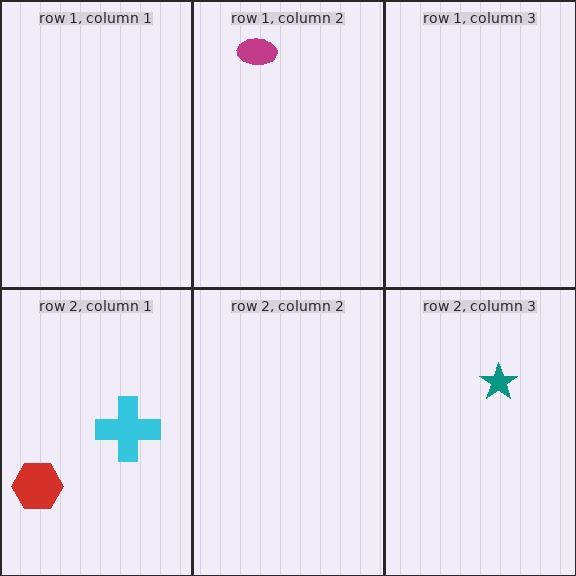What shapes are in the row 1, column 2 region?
The magenta ellipse.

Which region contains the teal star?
The row 2, column 3 region.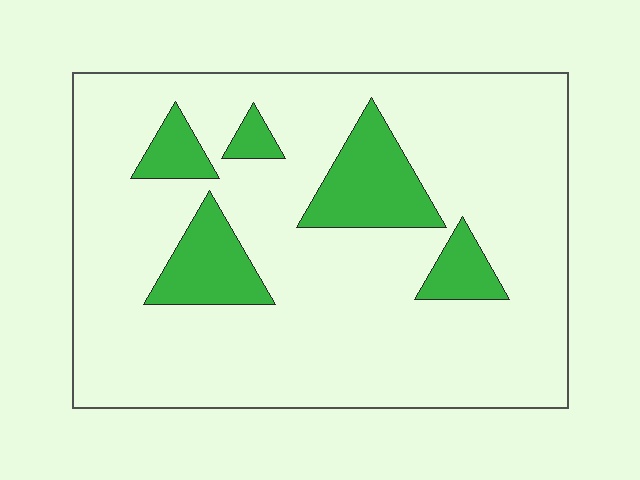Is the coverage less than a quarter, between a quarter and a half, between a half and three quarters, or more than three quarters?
Less than a quarter.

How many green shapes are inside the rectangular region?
5.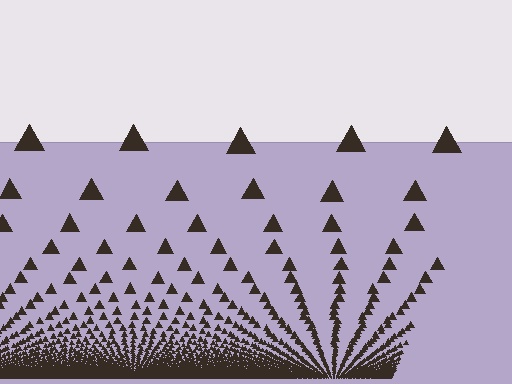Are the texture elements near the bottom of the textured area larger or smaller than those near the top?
Smaller. The gradient is inverted — elements near the bottom are smaller and denser.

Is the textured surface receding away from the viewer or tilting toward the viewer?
The surface appears to tilt toward the viewer. Texture elements get larger and sparser toward the top.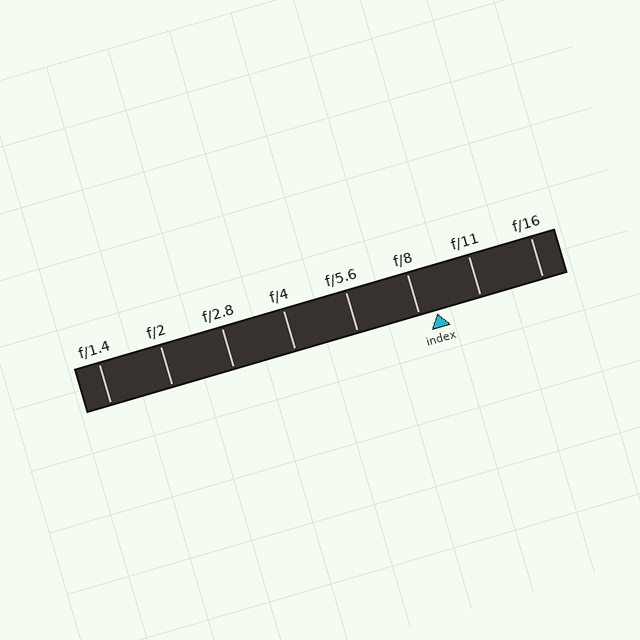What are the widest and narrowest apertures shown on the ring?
The widest aperture shown is f/1.4 and the narrowest is f/16.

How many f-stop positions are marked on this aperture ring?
There are 8 f-stop positions marked.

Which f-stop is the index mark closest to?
The index mark is closest to f/8.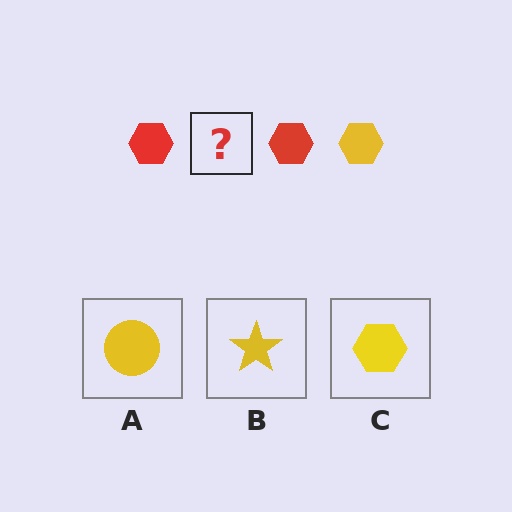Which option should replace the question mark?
Option C.